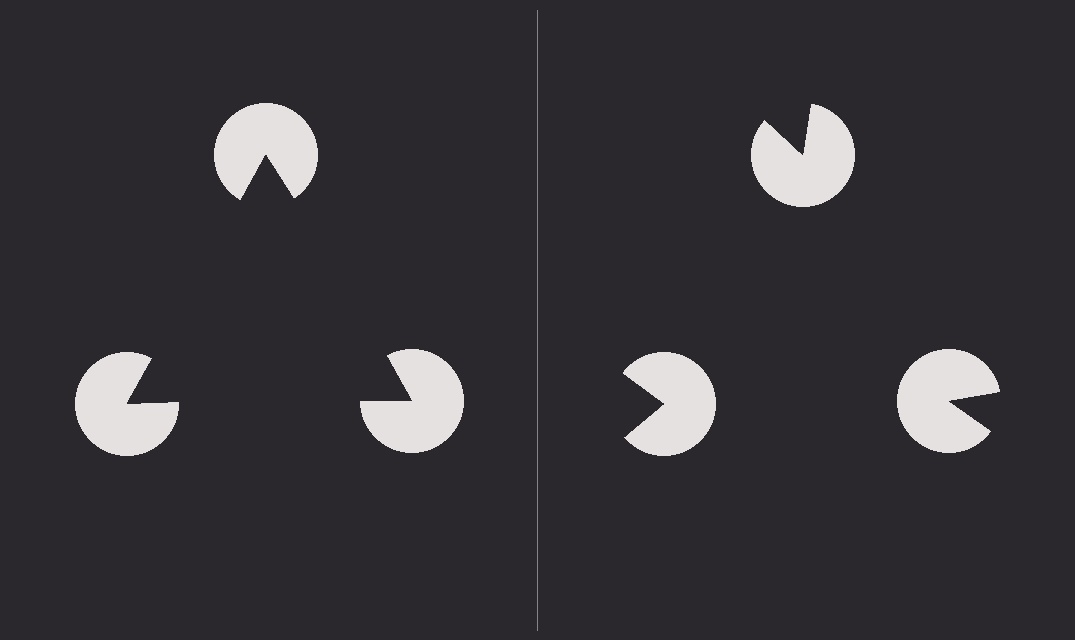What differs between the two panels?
The pac-man discs are positioned identically on both sides; only the wedge orientations differ. On the left they align to a triangle; on the right they are misaligned.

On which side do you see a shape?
An illusory triangle appears on the left side. On the right side the wedge cuts are rotated, so no coherent shape forms.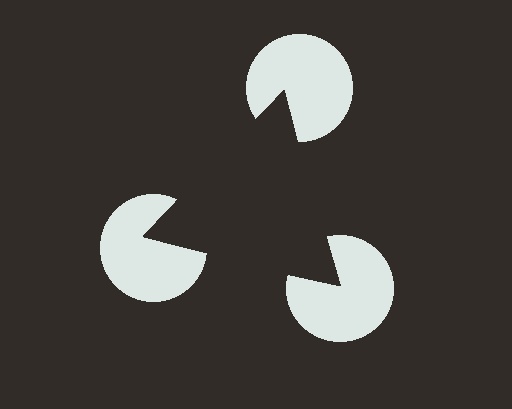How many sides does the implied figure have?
3 sides.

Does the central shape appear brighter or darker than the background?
It typically appears slightly darker than the background, even though no actual brightness change is drawn.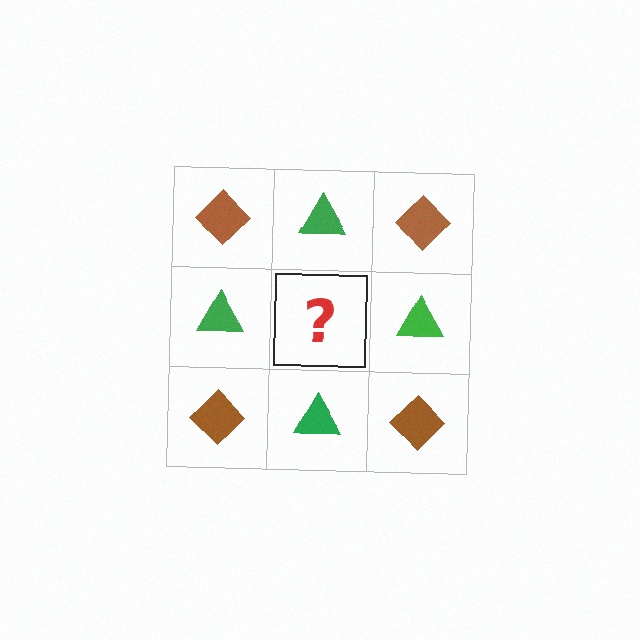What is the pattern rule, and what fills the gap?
The rule is that it alternates brown diamond and green triangle in a checkerboard pattern. The gap should be filled with a brown diamond.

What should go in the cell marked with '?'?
The missing cell should contain a brown diamond.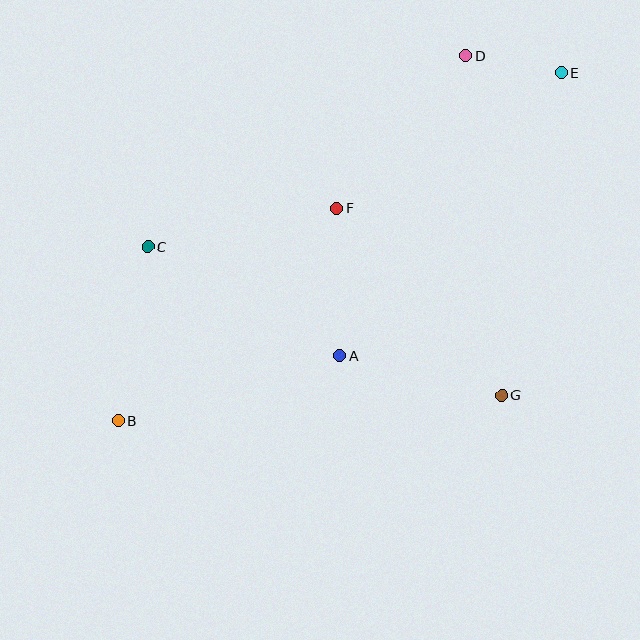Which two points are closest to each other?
Points D and E are closest to each other.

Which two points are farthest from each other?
Points B and E are farthest from each other.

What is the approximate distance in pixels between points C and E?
The distance between C and E is approximately 448 pixels.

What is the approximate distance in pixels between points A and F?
The distance between A and F is approximately 147 pixels.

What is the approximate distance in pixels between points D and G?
The distance between D and G is approximately 341 pixels.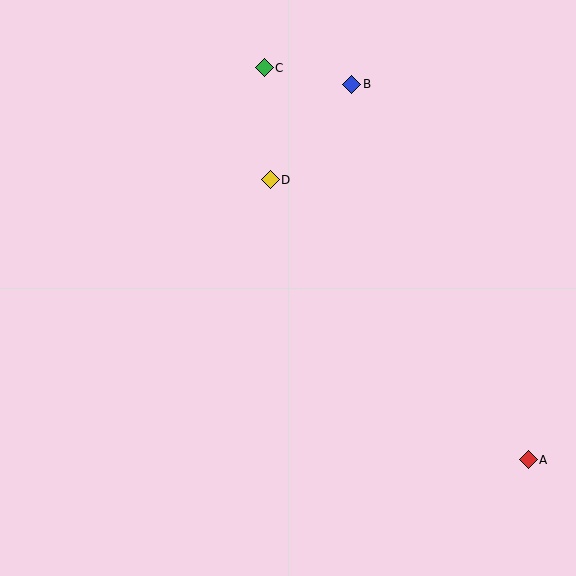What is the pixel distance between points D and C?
The distance between D and C is 112 pixels.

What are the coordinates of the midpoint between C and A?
The midpoint between C and A is at (396, 264).